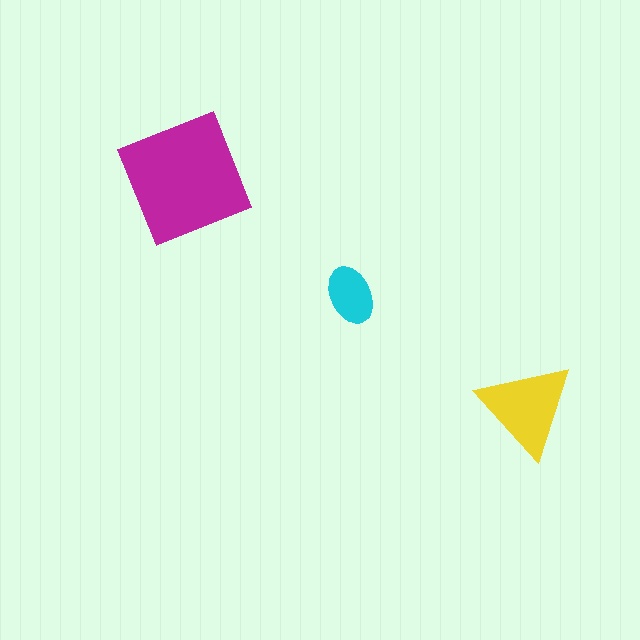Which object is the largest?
The magenta square.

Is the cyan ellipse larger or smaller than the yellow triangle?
Smaller.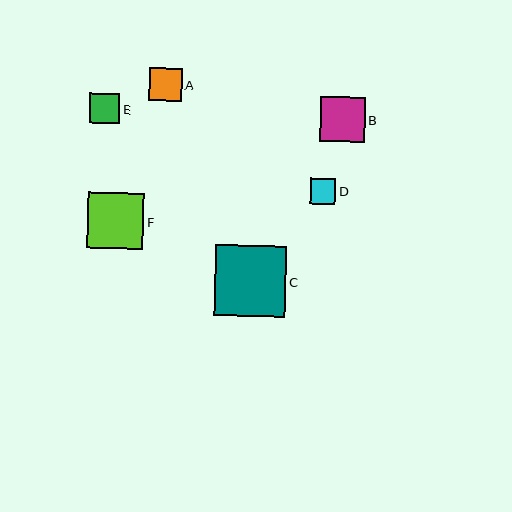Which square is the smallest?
Square D is the smallest with a size of approximately 25 pixels.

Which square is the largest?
Square C is the largest with a size of approximately 71 pixels.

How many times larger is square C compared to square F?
Square C is approximately 1.3 times the size of square F.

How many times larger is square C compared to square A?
Square C is approximately 2.1 times the size of square A.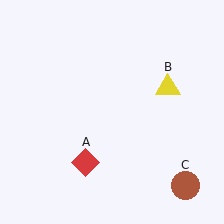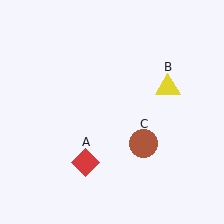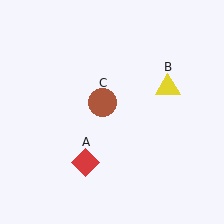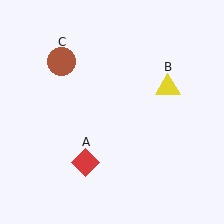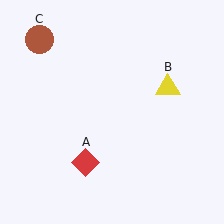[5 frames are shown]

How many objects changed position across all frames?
1 object changed position: brown circle (object C).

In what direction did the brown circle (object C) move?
The brown circle (object C) moved up and to the left.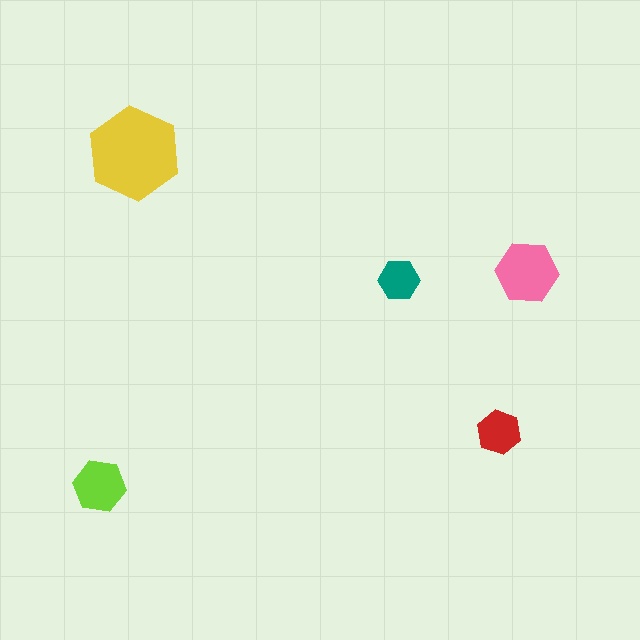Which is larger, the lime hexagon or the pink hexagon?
The pink one.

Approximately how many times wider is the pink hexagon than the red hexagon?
About 1.5 times wider.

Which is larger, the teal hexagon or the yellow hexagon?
The yellow one.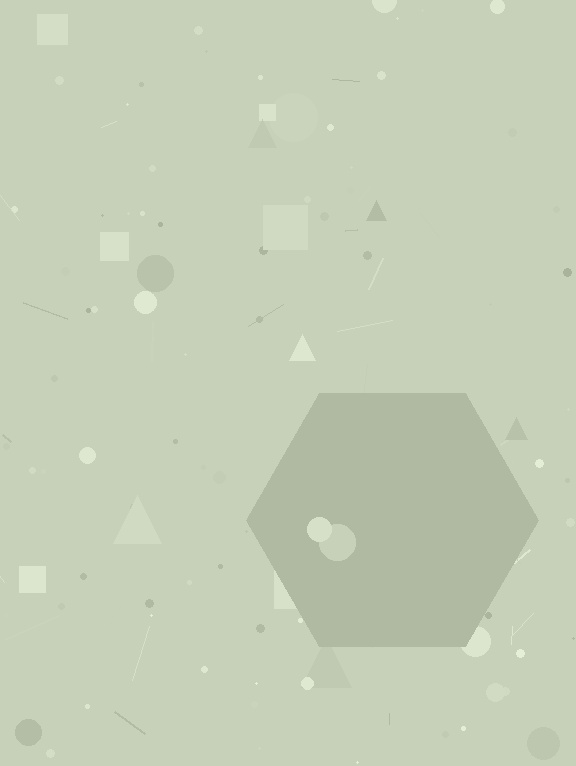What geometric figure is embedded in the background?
A hexagon is embedded in the background.